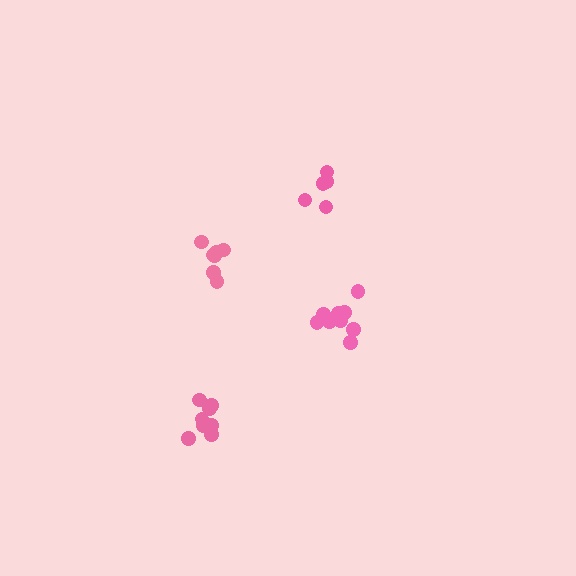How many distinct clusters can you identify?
There are 4 distinct clusters.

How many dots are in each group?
Group 1: 8 dots, Group 2: 5 dots, Group 3: 7 dots, Group 4: 9 dots (29 total).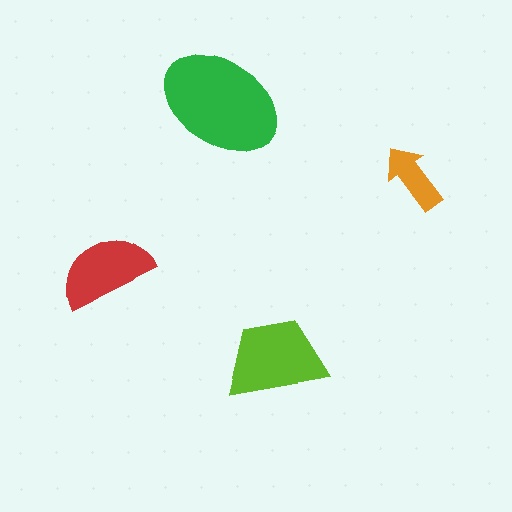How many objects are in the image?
There are 4 objects in the image.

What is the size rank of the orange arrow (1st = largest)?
4th.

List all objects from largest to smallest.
The green ellipse, the lime trapezoid, the red semicircle, the orange arrow.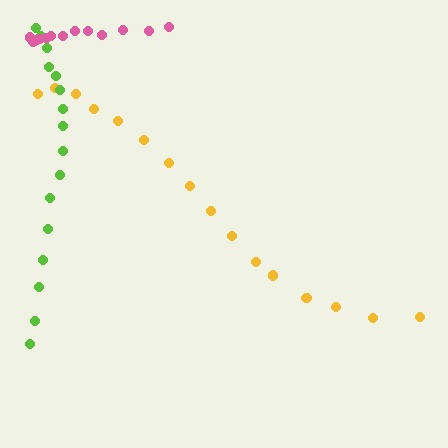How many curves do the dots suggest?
There are 3 distinct paths.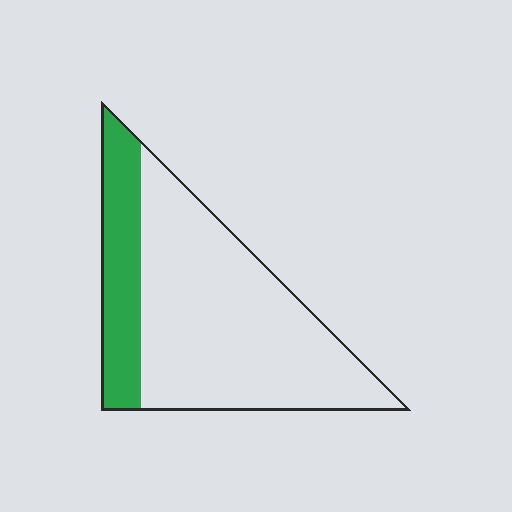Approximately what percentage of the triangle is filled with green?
Approximately 25%.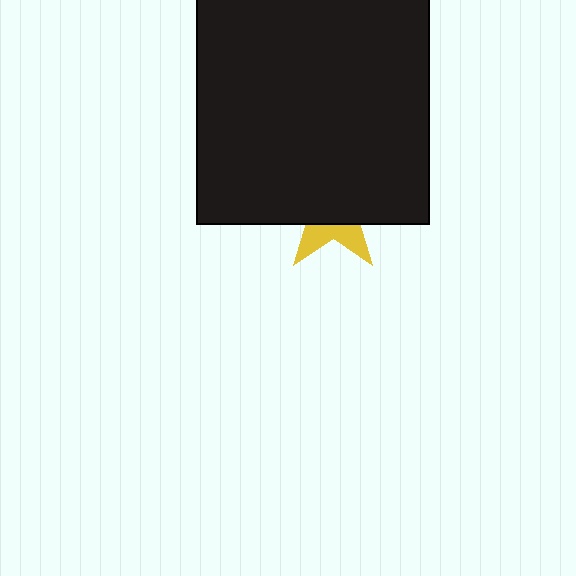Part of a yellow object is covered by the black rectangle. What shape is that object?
It is a star.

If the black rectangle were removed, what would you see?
You would see the complete yellow star.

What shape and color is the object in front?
The object in front is a black rectangle.